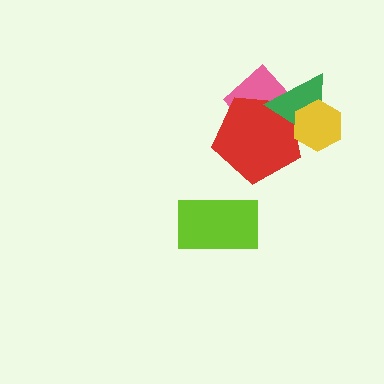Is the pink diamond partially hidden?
Yes, it is partially covered by another shape.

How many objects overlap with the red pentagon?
3 objects overlap with the red pentagon.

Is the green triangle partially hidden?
Yes, it is partially covered by another shape.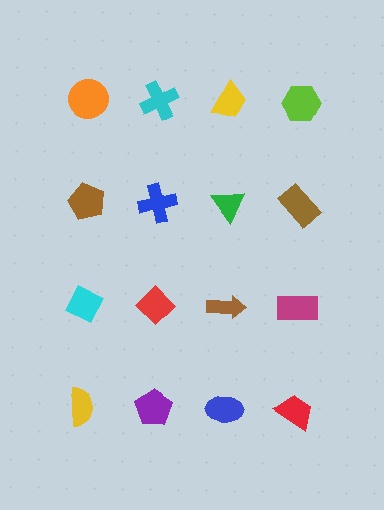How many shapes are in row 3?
4 shapes.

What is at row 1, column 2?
A cyan cross.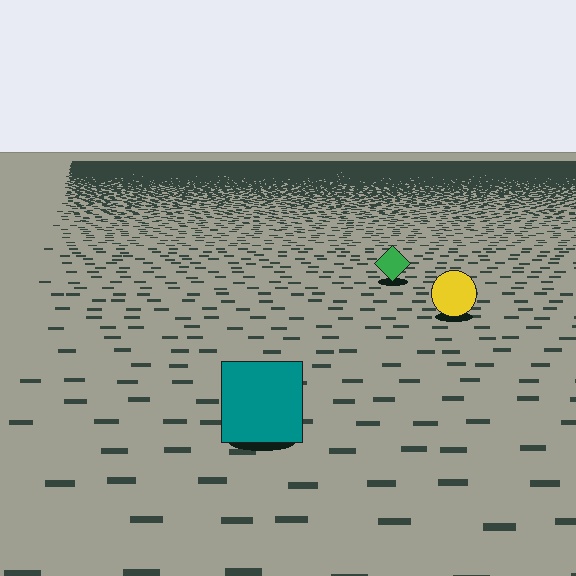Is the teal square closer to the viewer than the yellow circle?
Yes. The teal square is closer — you can tell from the texture gradient: the ground texture is coarser near it.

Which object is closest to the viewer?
The teal square is closest. The texture marks near it are larger and more spread out.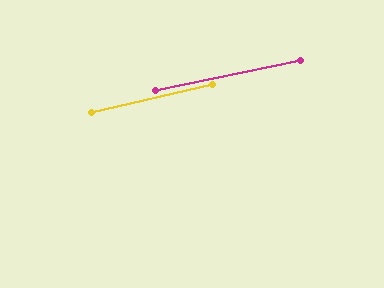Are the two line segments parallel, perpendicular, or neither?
Parallel — their directions differ by only 0.9°.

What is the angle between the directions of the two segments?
Approximately 1 degree.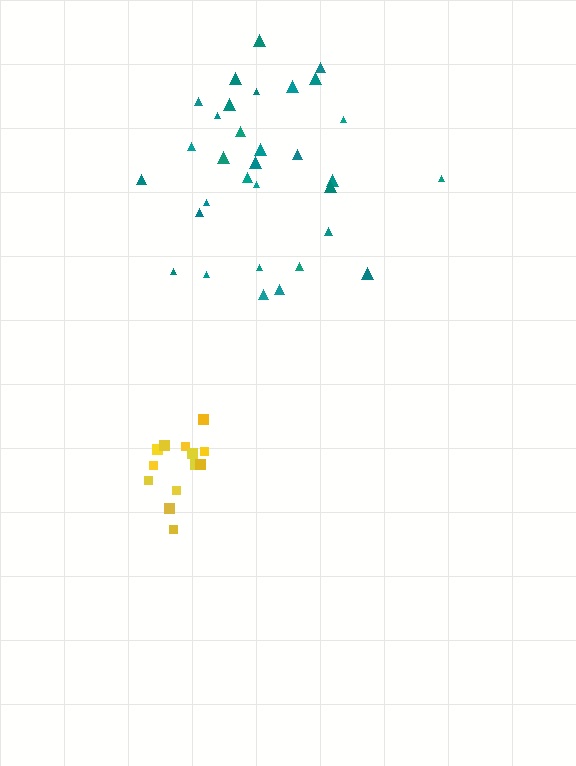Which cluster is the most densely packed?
Yellow.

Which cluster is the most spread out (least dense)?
Teal.